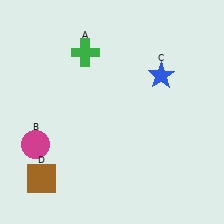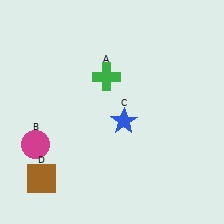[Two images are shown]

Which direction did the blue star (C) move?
The blue star (C) moved down.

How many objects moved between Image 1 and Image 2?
2 objects moved between the two images.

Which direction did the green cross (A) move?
The green cross (A) moved down.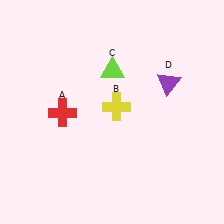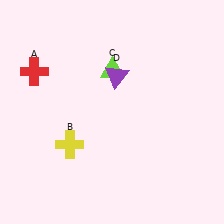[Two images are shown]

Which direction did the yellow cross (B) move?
The yellow cross (B) moved left.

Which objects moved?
The objects that moved are: the red cross (A), the yellow cross (B), the purple triangle (D).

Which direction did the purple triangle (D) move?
The purple triangle (D) moved left.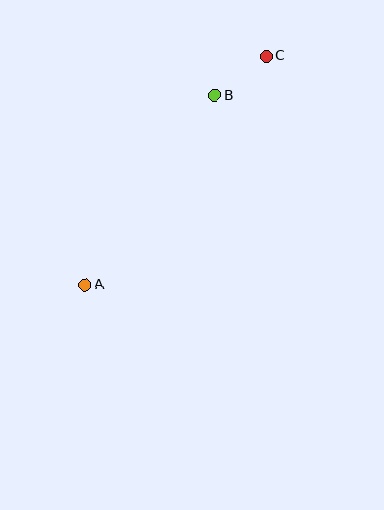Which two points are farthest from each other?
Points A and C are farthest from each other.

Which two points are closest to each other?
Points B and C are closest to each other.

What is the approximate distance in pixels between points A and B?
The distance between A and B is approximately 229 pixels.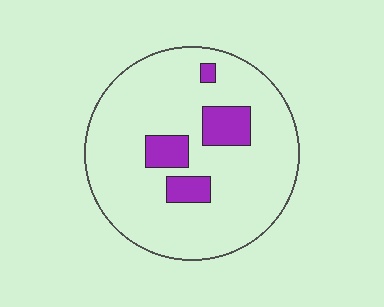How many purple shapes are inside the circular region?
4.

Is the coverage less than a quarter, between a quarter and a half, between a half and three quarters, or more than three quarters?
Less than a quarter.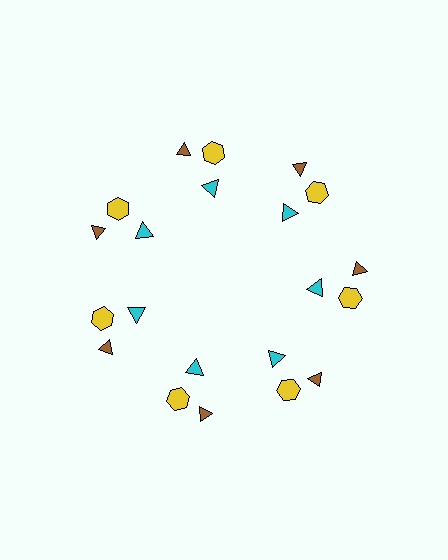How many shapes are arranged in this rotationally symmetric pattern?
There are 21 shapes, arranged in 7 groups of 3.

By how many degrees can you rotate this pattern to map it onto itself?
The pattern maps onto itself every 51 degrees of rotation.